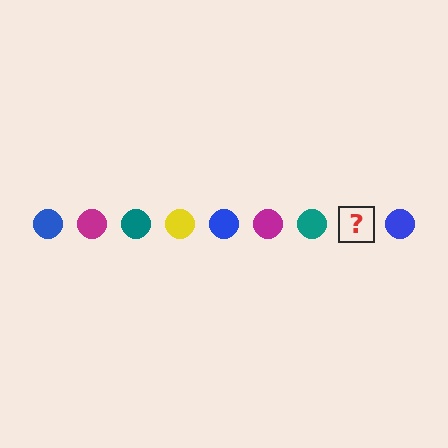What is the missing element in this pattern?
The missing element is a yellow circle.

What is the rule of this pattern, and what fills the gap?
The rule is that the pattern cycles through blue, magenta, teal, yellow circles. The gap should be filled with a yellow circle.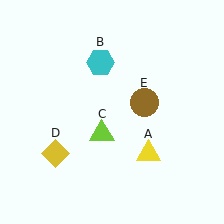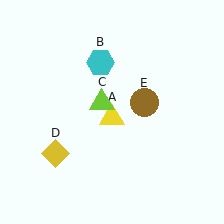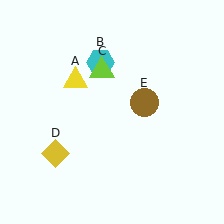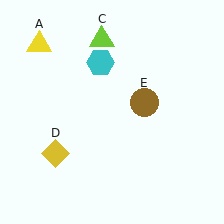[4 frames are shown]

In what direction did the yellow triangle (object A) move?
The yellow triangle (object A) moved up and to the left.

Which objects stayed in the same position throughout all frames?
Cyan hexagon (object B) and yellow diamond (object D) and brown circle (object E) remained stationary.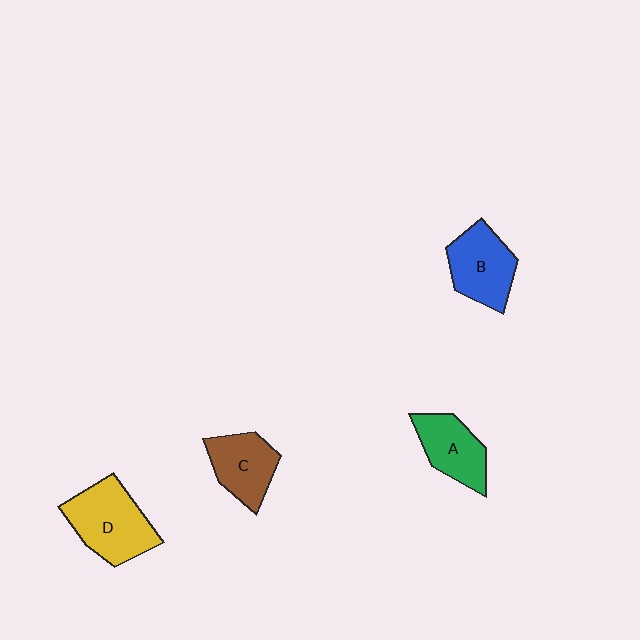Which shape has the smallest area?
Shape A (green).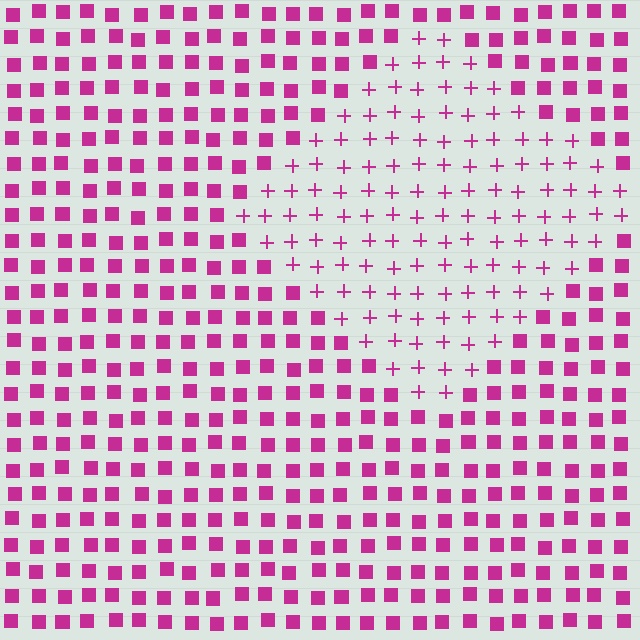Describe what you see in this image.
The image is filled with small magenta elements arranged in a uniform grid. A diamond-shaped region contains plus signs, while the surrounding area contains squares. The boundary is defined purely by the change in element shape.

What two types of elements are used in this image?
The image uses plus signs inside the diamond region and squares outside it.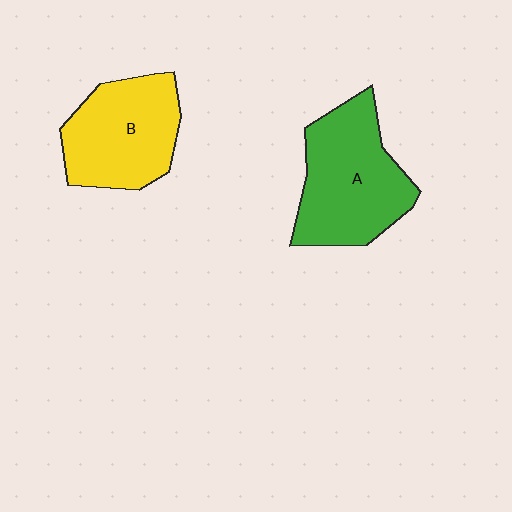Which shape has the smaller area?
Shape B (yellow).